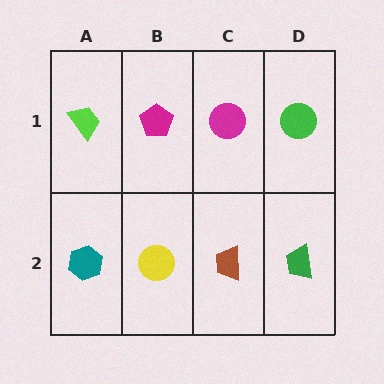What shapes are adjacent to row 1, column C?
A brown trapezoid (row 2, column C), a magenta pentagon (row 1, column B), a green circle (row 1, column D).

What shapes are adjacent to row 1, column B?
A yellow circle (row 2, column B), a lime trapezoid (row 1, column A), a magenta circle (row 1, column C).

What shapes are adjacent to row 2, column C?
A magenta circle (row 1, column C), a yellow circle (row 2, column B), a green trapezoid (row 2, column D).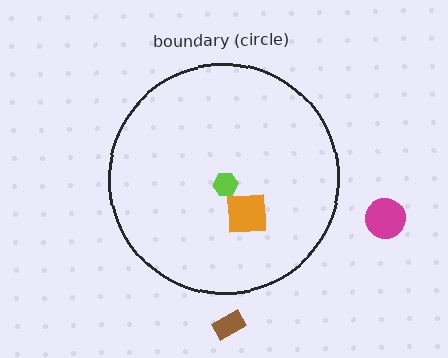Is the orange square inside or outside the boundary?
Inside.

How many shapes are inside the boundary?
2 inside, 2 outside.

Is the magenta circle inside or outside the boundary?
Outside.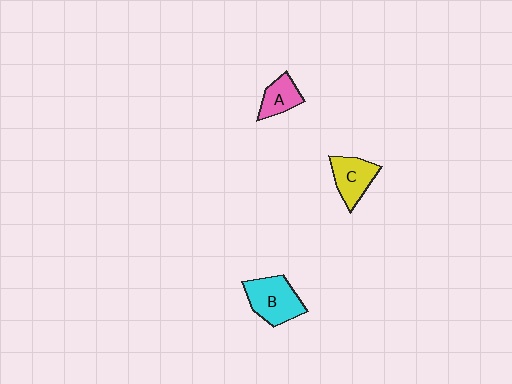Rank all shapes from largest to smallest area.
From largest to smallest: B (cyan), C (yellow), A (pink).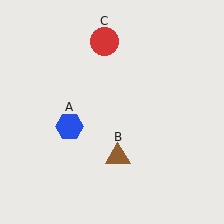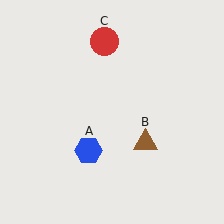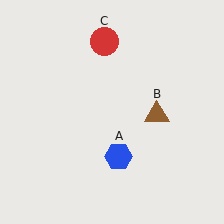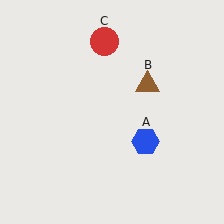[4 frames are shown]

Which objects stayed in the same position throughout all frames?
Red circle (object C) remained stationary.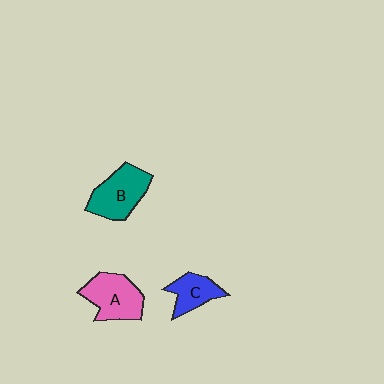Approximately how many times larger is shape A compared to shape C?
Approximately 1.5 times.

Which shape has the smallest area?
Shape C (blue).